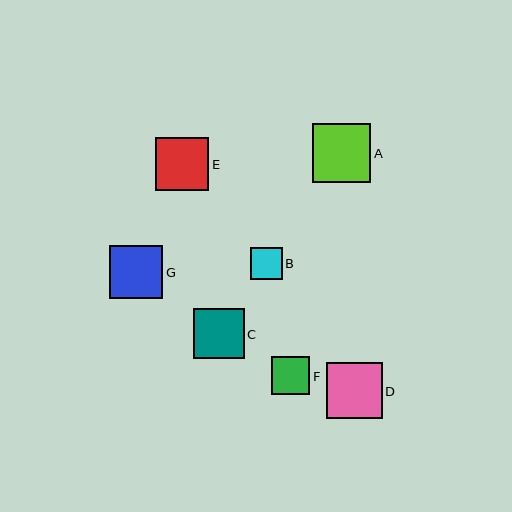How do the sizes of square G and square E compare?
Square G and square E are approximately the same size.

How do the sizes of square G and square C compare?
Square G and square C are approximately the same size.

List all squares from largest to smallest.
From largest to smallest: A, D, G, E, C, F, B.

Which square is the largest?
Square A is the largest with a size of approximately 59 pixels.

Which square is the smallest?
Square B is the smallest with a size of approximately 32 pixels.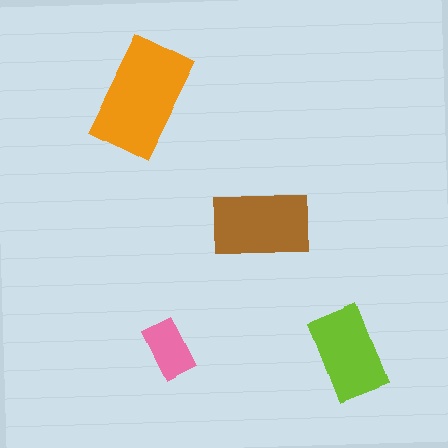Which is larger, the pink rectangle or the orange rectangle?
The orange one.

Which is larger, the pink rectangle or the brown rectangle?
The brown one.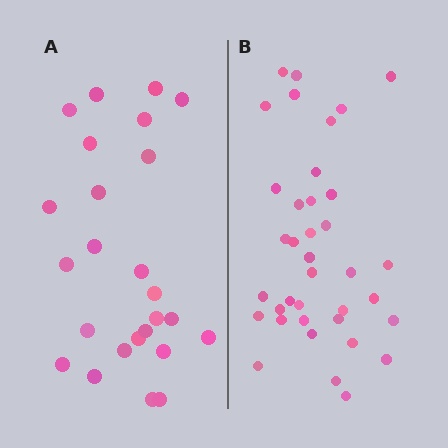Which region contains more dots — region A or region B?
Region B (the right region) has more dots.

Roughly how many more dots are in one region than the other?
Region B has roughly 12 or so more dots than region A.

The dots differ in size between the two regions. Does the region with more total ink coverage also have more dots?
No. Region A has more total ink coverage because its dots are larger, but region B actually contains more individual dots. Total area can be misleading — the number of items is what matters here.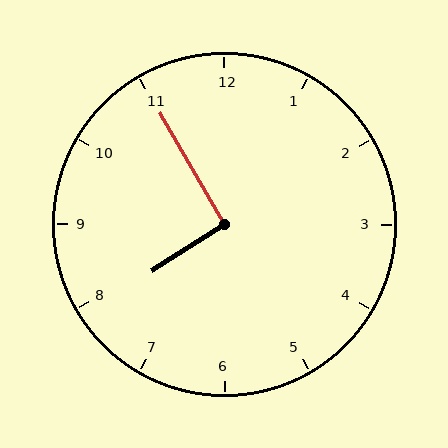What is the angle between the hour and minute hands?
Approximately 92 degrees.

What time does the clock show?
7:55.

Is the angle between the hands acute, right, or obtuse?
It is right.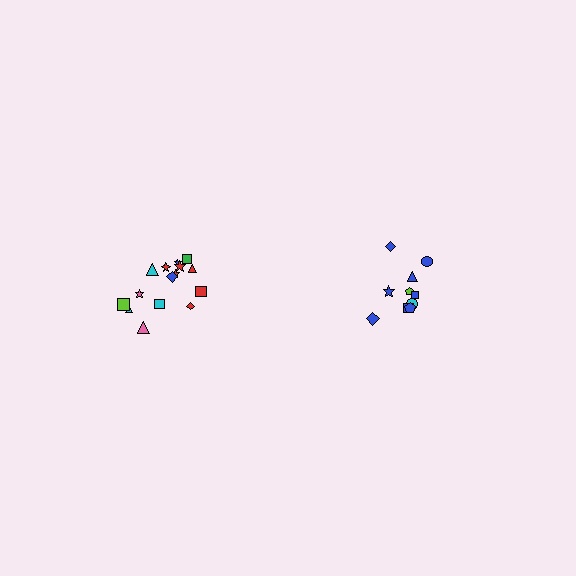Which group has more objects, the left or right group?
The left group.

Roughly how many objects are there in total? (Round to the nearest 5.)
Roughly 25 objects in total.